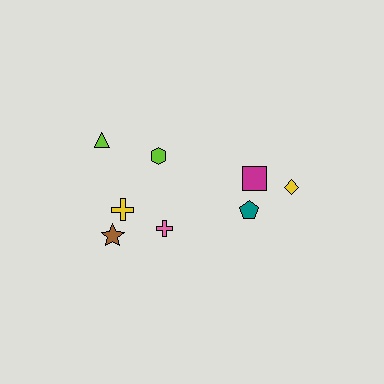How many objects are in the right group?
There are 3 objects.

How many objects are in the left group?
There are 5 objects.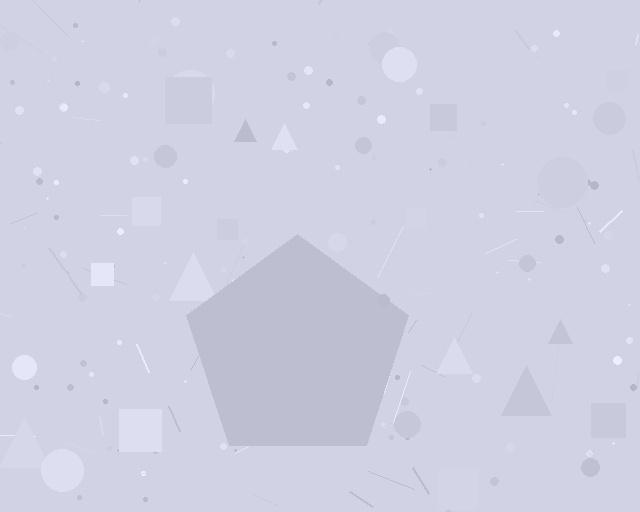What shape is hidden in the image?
A pentagon is hidden in the image.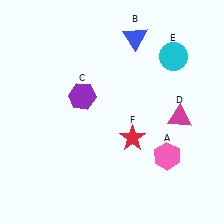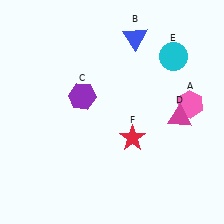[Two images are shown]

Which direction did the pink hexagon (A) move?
The pink hexagon (A) moved up.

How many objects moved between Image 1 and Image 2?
1 object moved between the two images.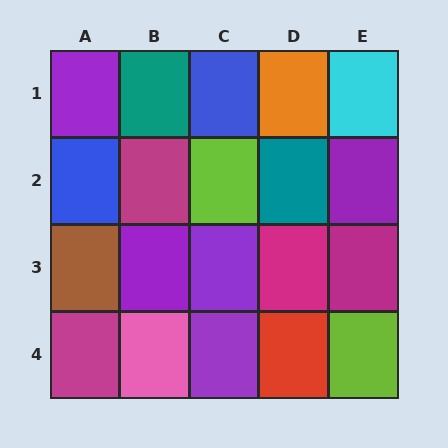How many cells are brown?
1 cell is brown.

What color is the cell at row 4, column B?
Pink.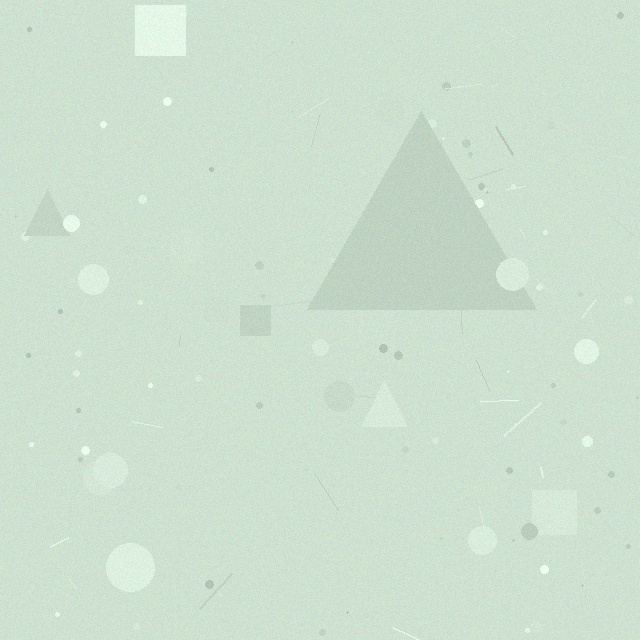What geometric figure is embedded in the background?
A triangle is embedded in the background.